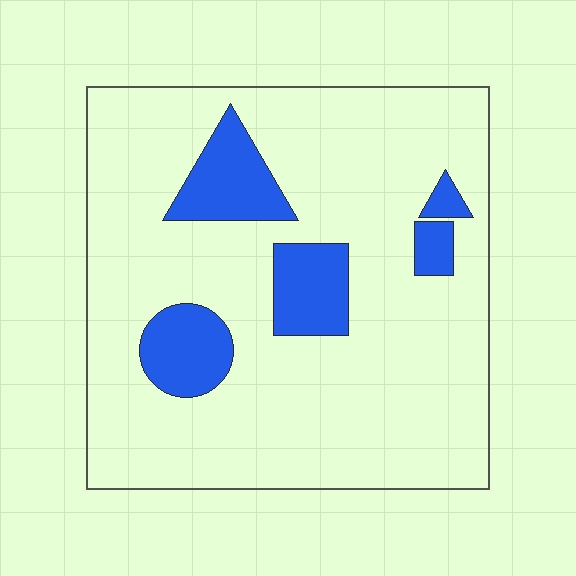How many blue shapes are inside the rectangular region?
5.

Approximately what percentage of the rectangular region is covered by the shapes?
Approximately 15%.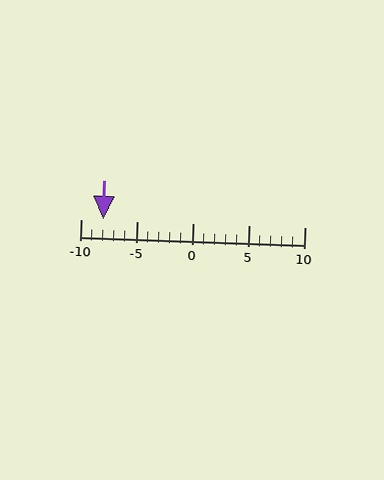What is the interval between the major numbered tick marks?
The major tick marks are spaced 5 units apart.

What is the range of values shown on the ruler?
The ruler shows values from -10 to 10.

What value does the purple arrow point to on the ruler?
The purple arrow points to approximately -8.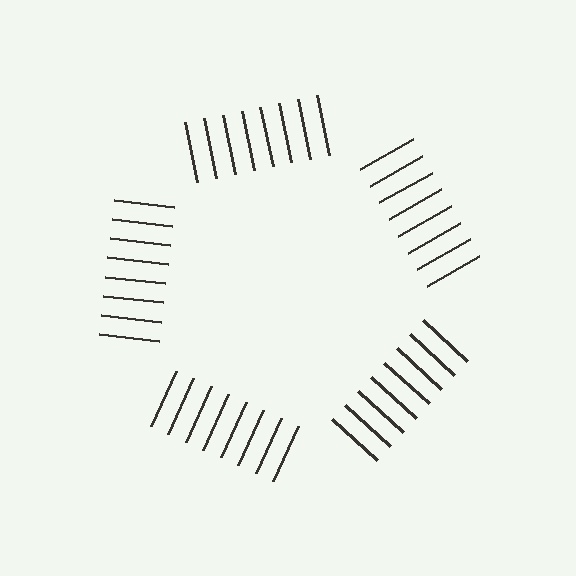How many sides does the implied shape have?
5 sides — the line-ends trace a pentagon.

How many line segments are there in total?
40 — 8 along each of the 5 edges.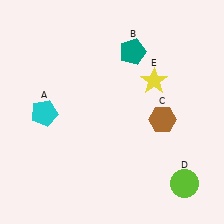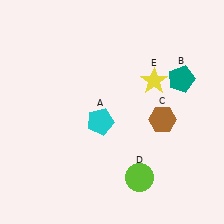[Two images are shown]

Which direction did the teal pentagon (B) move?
The teal pentagon (B) moved right.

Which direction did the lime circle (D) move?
The lime circle (D) moved left.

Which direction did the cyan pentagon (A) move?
The cyan pentagon (A) moved right.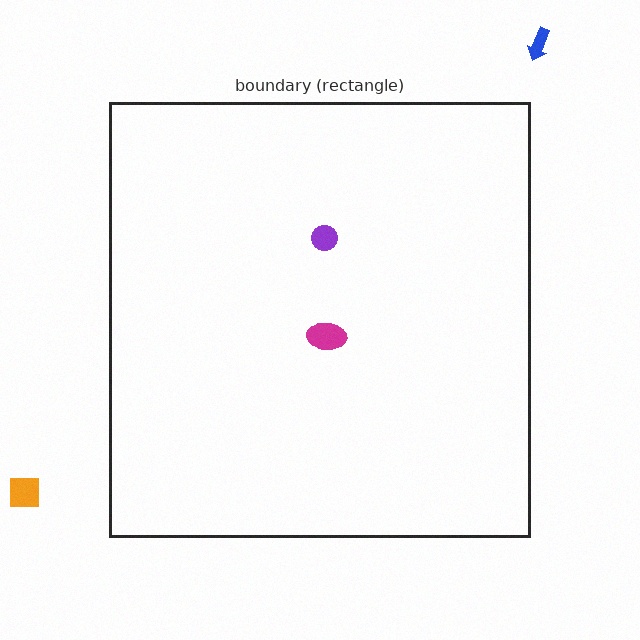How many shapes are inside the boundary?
2 inside, 2 outside.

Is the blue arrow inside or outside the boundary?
Outside.